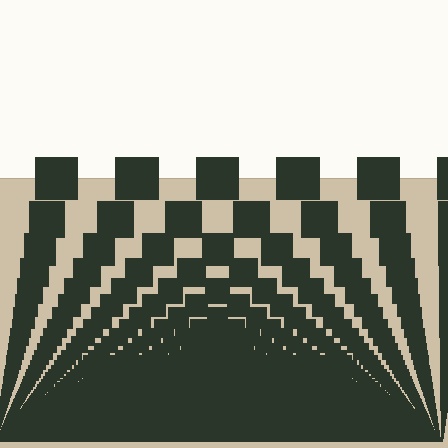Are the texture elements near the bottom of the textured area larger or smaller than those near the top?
Smaller. The gradient is inverted — elements near the bottom are smaller and denser.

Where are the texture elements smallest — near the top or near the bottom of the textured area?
Near the bottom.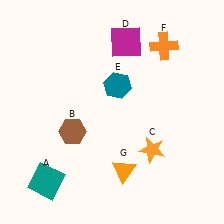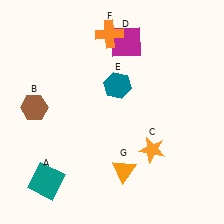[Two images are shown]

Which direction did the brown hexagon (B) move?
The brown hexagon (B) moved left.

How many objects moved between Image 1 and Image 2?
2 objects moved between the two images.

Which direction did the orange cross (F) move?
The orange cross (F) moved left.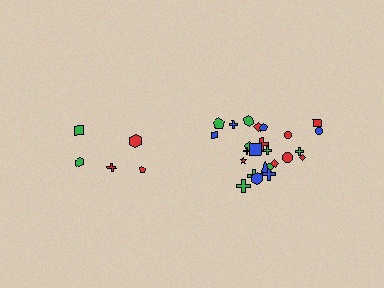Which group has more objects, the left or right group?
The right group.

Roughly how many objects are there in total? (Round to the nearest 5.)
Roughly 30 objects in total.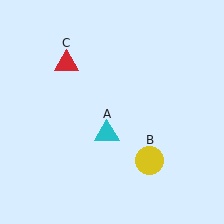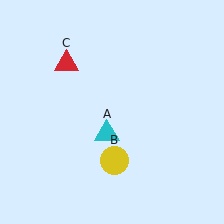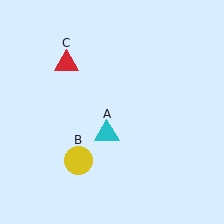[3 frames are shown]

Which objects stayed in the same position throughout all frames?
Cyan triangle (object A) and red triangle (object C) remained stationary.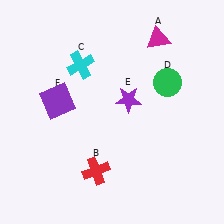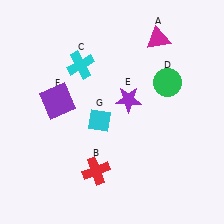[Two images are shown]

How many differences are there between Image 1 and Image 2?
There is 1 difference between the two images.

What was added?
A cyan diamond (G) was added in Image 2.